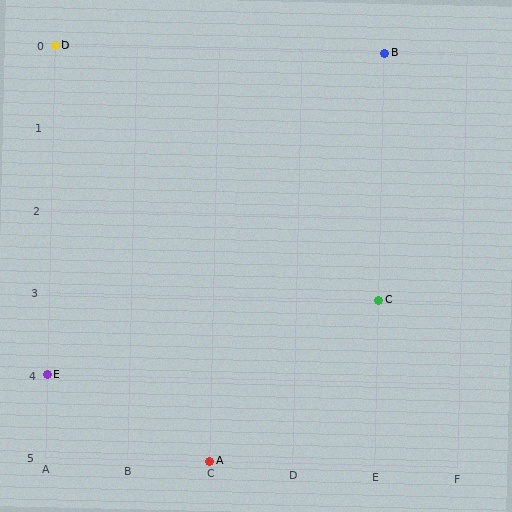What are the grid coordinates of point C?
Point C is at grid coordinates (E, 3).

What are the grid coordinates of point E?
Point E is at grid coordinates (A, 4).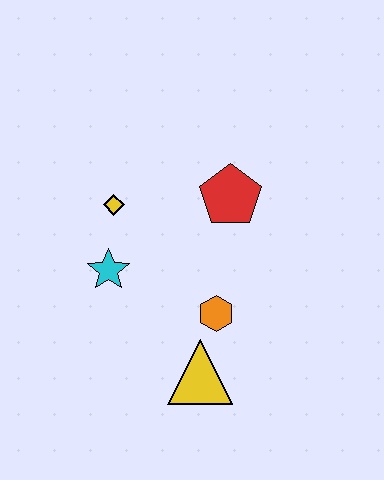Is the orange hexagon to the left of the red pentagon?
Yes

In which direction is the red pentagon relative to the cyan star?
The red pentagon is to the right of the cyan star.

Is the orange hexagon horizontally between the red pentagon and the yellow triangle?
Yes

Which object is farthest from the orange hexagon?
The yellow diamond is farthest from the orange hexagon.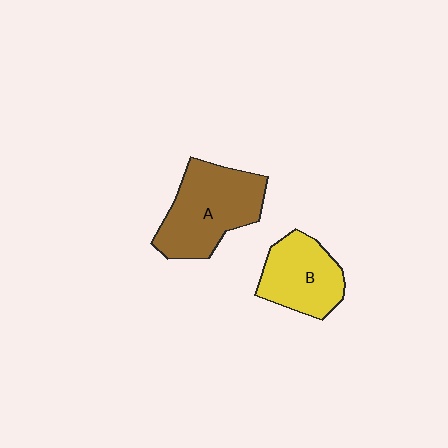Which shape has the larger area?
Shape A (brown).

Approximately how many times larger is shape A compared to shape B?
Approximately 1.4 times.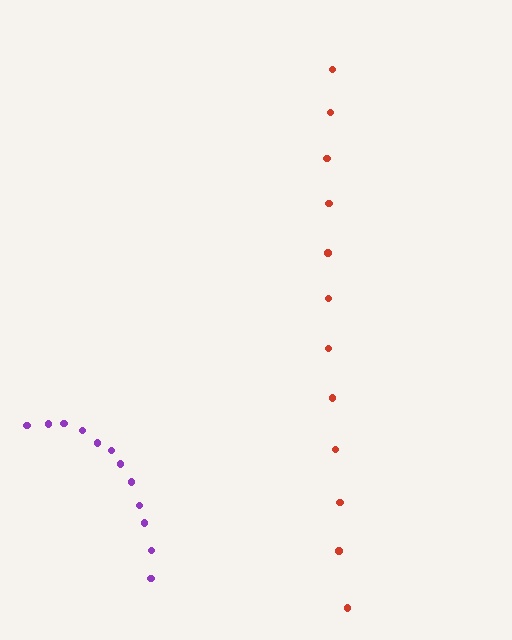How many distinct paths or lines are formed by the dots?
There are 2 distinct paths.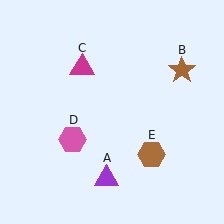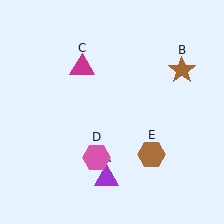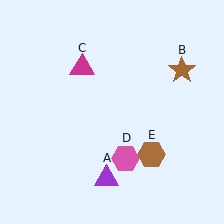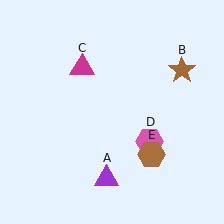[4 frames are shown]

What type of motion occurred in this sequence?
The pink hexagon (object D) rotated counterclockwise around the center of the scene.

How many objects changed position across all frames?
1 object changed position: pink hexagon (object D).